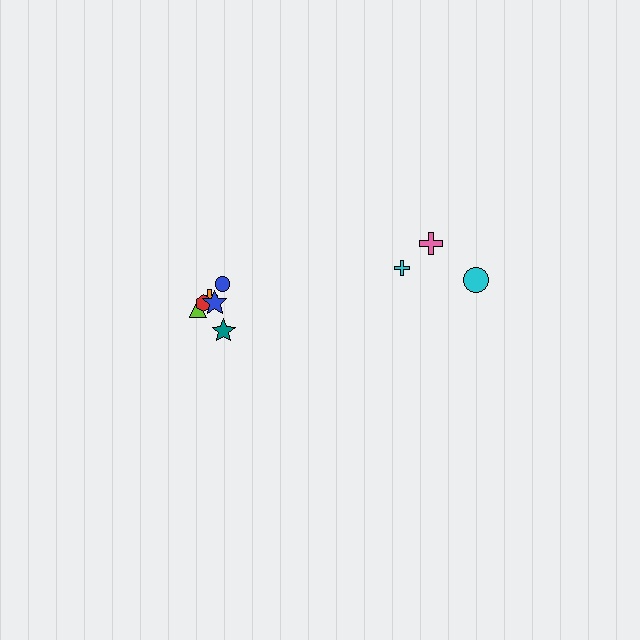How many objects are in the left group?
There are 6 objects.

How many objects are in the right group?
There are 3 objects.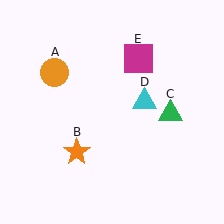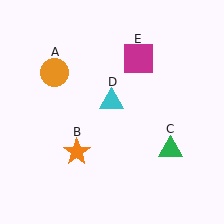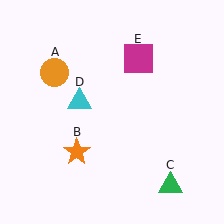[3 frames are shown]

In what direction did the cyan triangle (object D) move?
The cyan triangle (object D) moved left.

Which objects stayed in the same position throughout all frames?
Orange circle (object A) and orange star (object B) and magenta square (object E) remained stationary.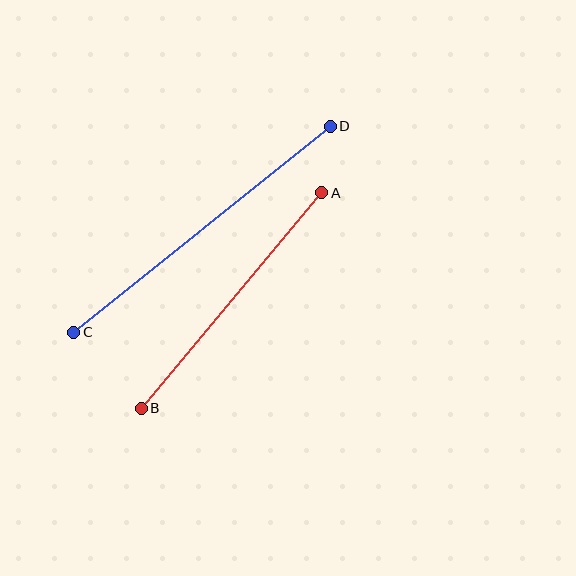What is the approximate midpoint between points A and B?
The midpoint is at approximately (231, 301) pixels.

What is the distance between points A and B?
The distance is approximately 281 pixels.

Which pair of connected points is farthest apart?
Points C and D are farthest apart.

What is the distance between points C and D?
The distance is approximately 329 pixels.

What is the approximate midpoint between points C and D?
The midpoint is at approximately (202, 229) pixels.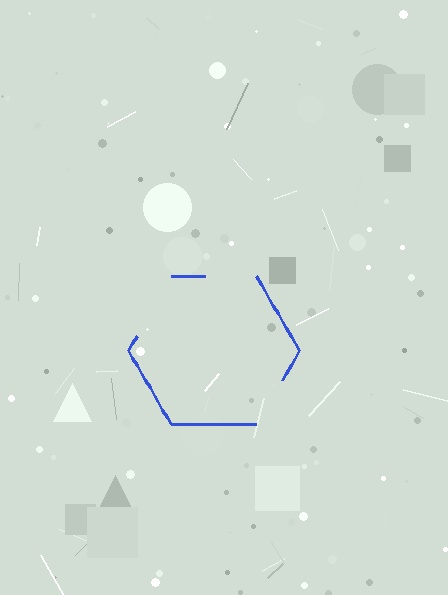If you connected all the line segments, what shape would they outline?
They would outline a hexagon.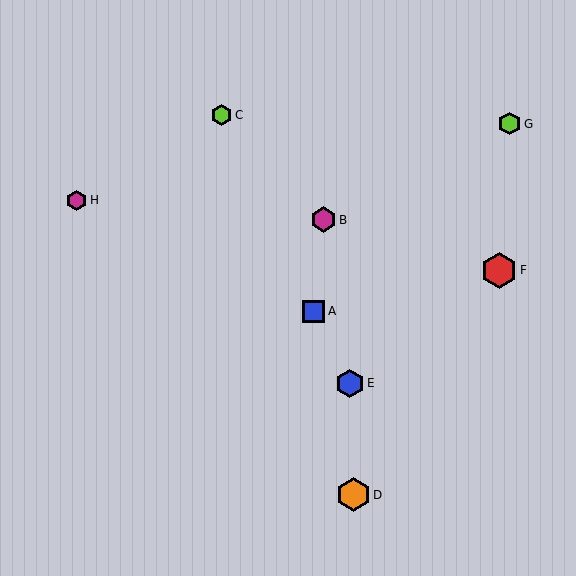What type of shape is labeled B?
Shape B is a magenta hexagon.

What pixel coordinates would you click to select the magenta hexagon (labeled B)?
Click at (324, 220) to select the magenta hexagon B.